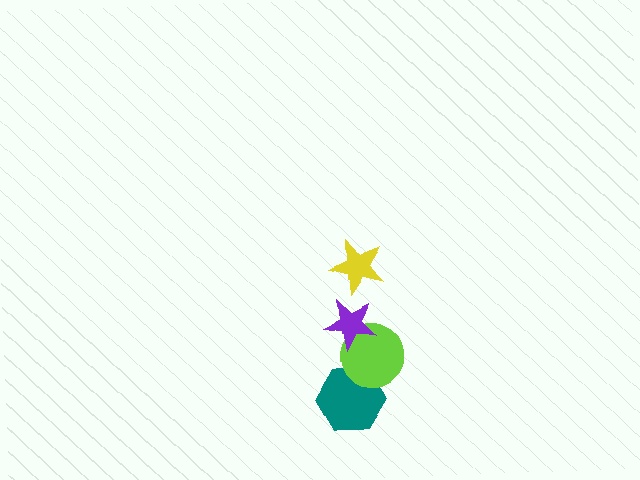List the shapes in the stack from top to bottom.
From top to bottom: the yellow star, the purple star, the lime circle, the teal hexagon.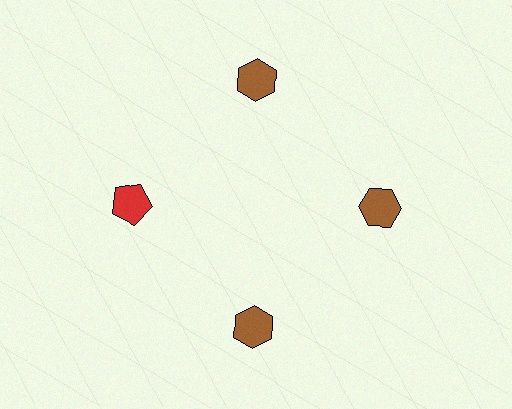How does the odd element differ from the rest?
It differs in both color (red instead of brown) and shape (pentagon instead of hexagon).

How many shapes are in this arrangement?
There are 4 shapes arranged in a ring pattern.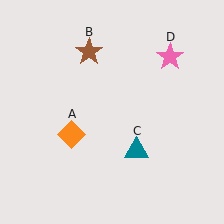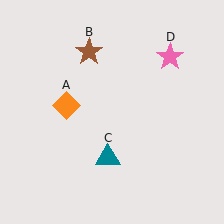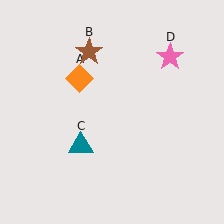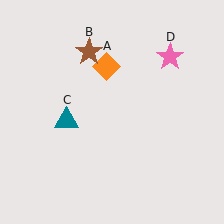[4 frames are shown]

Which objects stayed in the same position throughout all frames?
Brown star (object B) and pink star (object D) remained stationary.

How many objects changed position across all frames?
2 objects changed position: orange diamond (object A), teal triangle (object C).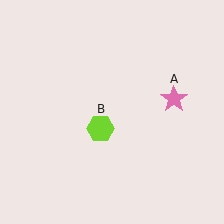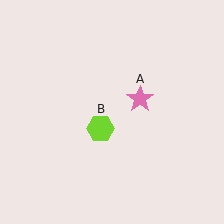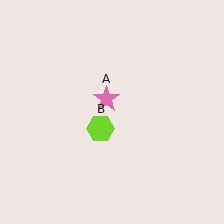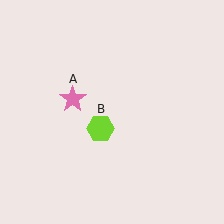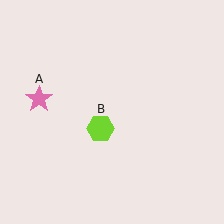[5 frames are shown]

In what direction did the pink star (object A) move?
The pink star (object A) moved left.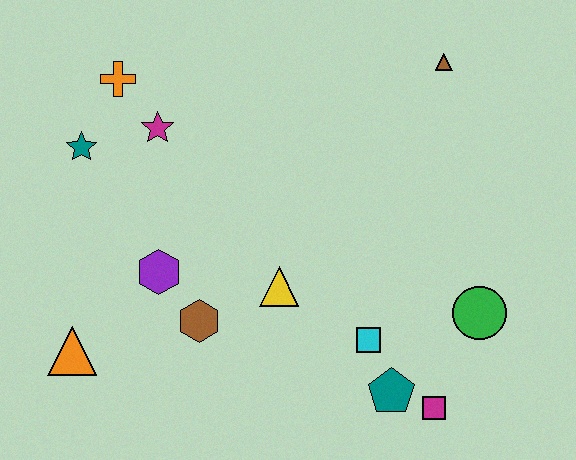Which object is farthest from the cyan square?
The orange cross is farthest from the cyan square.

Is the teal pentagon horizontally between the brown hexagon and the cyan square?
No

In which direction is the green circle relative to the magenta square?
The green circle is above the magenta square.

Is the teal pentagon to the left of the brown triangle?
Yes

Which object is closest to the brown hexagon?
The purple hexagon is closest to the brown hexagon.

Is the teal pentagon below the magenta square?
No